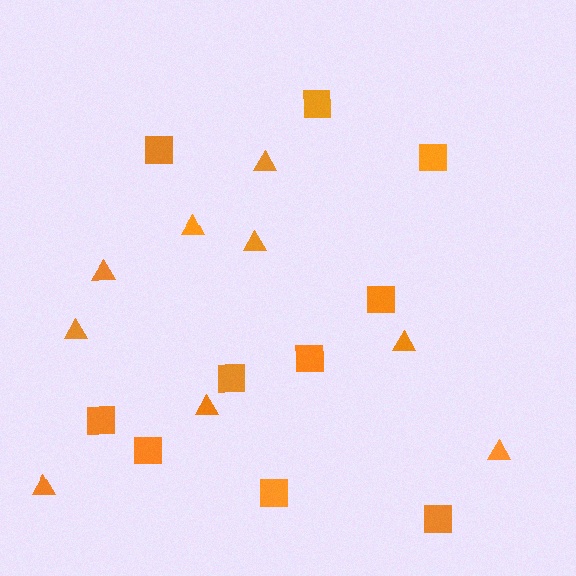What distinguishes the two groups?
There are 2 groups: one group of triangles (9) and one group of squares (10).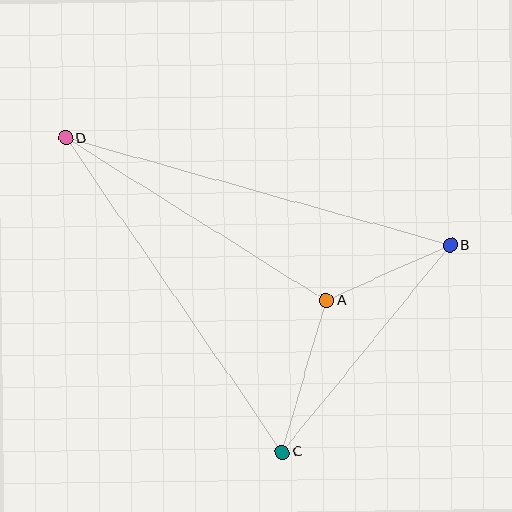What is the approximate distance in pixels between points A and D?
The distance between A and D is approximately 307 pixels.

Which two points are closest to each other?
Points A and B are closest to each other.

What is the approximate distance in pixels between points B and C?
The distance between B and C is approximately 266 pixels.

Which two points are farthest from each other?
Points B and D are farthest from each other.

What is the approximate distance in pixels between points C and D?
The distance between C and D is approximately 381 pixels.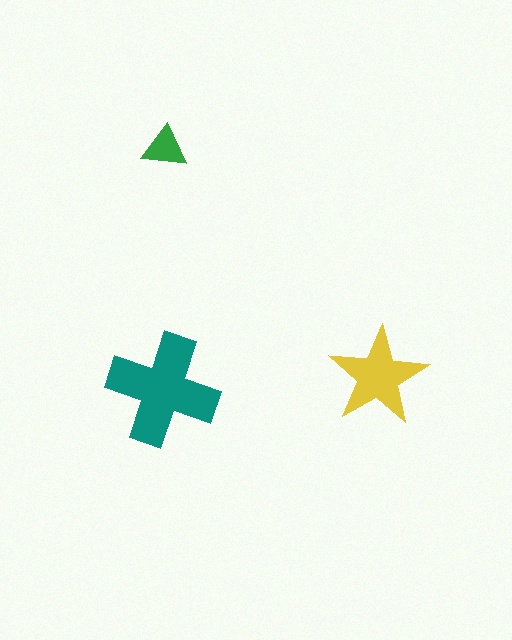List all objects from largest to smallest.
The teal cross, the yellow star, the green triangle.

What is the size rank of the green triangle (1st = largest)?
3rd.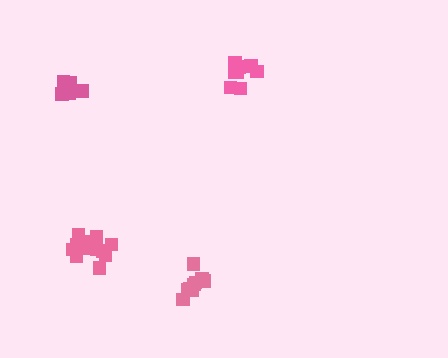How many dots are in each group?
Group 1: 10 dots, Group 2: 8 dots, Group 3: 12 dots, Group 4: 9 dots (39 total).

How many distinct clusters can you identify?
There are 4 distinct clusters.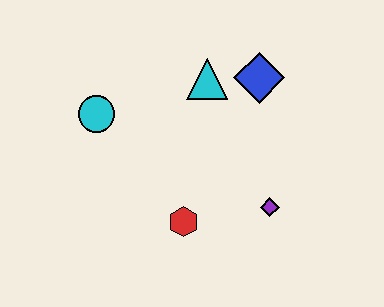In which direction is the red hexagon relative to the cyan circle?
The red hexagon is below the cyan circle.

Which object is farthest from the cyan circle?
The purple diamond is farthest from the cyan circle.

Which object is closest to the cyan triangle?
The blue diamond is closest to the cyan triangle.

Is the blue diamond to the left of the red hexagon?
No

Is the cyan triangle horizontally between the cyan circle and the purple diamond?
Yes